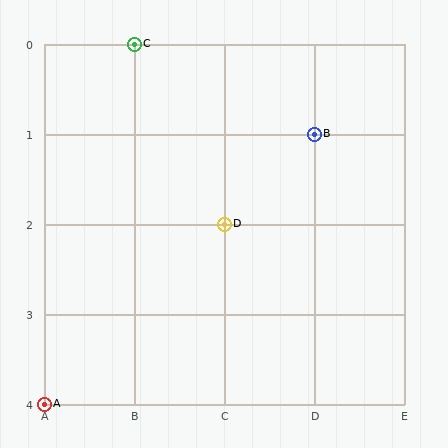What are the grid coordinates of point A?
Point A is at grid coordinates (A, 4).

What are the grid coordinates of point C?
Point C is at grid coordinates (B, 0).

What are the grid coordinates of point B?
Point B is at grid coordinates (D, 1).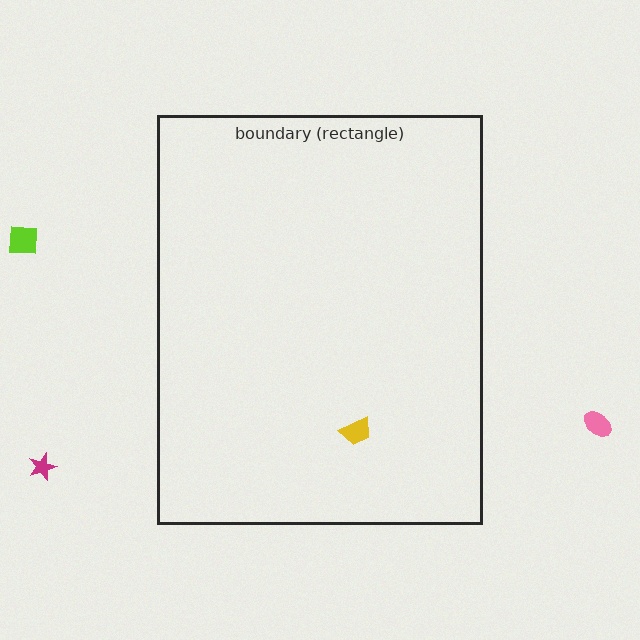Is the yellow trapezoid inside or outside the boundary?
Inside.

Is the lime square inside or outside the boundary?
Outside.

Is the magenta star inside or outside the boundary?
Outside.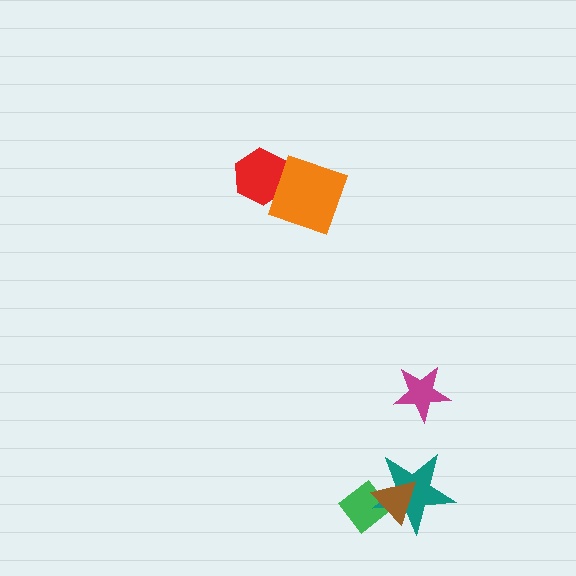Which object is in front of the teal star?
The brown triangle is in front of the teal star.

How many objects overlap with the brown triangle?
2 objects overlap with the brown triangle.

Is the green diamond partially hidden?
Yes, it is partially covered by another shape.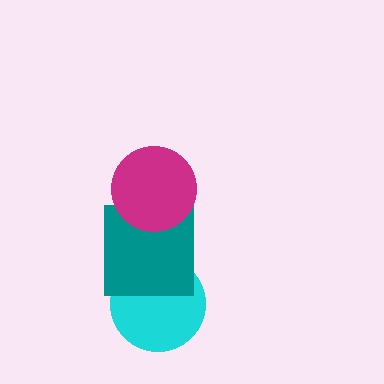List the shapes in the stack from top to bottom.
From top to bottom: the magenta circle, the teal square, the cyan circle.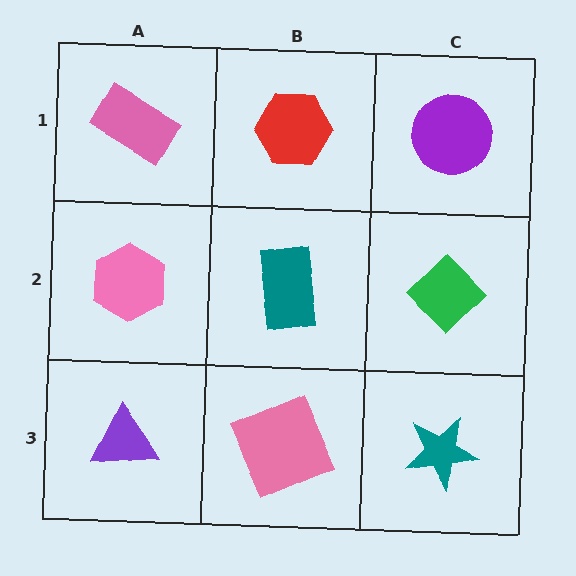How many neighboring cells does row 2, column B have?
4.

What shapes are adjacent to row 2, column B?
A red hexagon (row 1, column B), a pink square (row 3, column B), a pink hexagon (row 2, column A), a green diamond (row 2, column C).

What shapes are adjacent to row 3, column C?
A green diamond (row 2, column C), a pink square (row 3, column B).